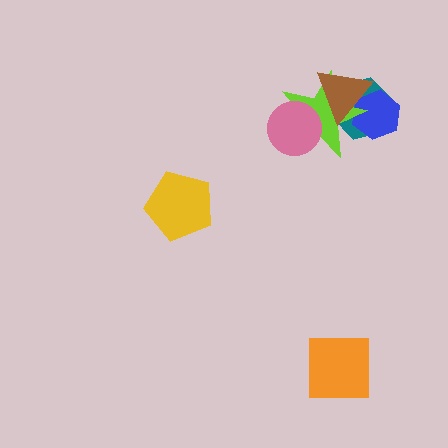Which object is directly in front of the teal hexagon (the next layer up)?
The blue hexagon is directly in front of the teal hexagon.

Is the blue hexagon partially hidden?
Yes, it is partially covered by another shape.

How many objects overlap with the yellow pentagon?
0 objects overlap with the yellow pentagon.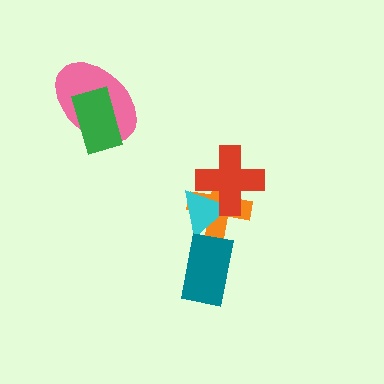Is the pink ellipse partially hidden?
Yes, it is partially covered by another shape.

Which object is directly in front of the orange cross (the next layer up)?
The cyan triangle is directly in front of the orange cross.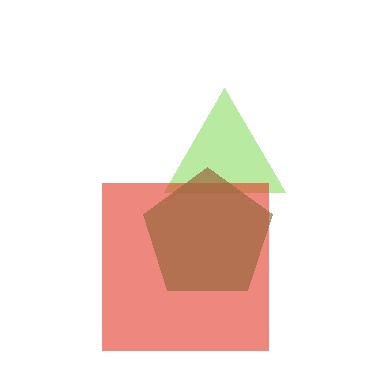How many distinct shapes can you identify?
There are 3 distinct shapes: a lime triangle, a red square, a brown pentagon.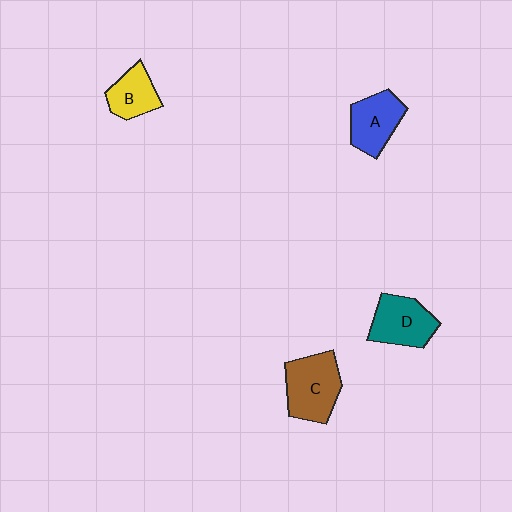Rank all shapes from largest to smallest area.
From largest to smallest: C (brown), D (teal), A (blue), B (yellow).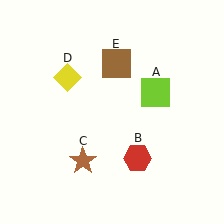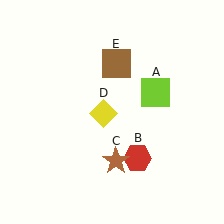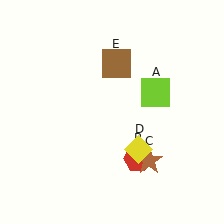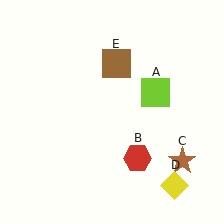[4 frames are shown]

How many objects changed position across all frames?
2 objects changed position: brown star (object C), yellow diamond (object D).